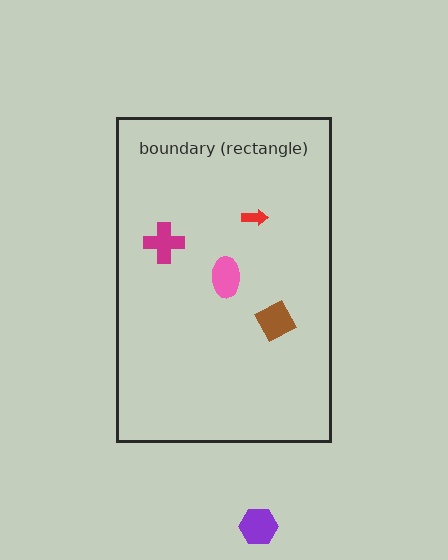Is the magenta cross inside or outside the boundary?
Inside.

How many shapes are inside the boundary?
4 inside, 1 outside.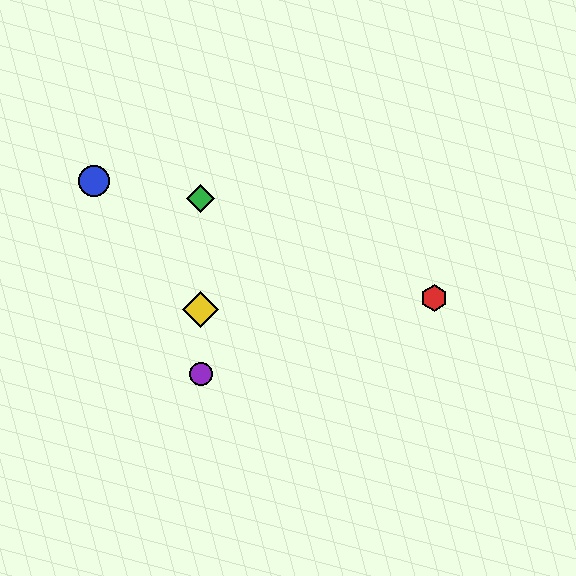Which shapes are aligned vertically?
The green diamond, the yellow diamond, the purple circle are aligned vertically.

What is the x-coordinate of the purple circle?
The purple circle is at x≈201.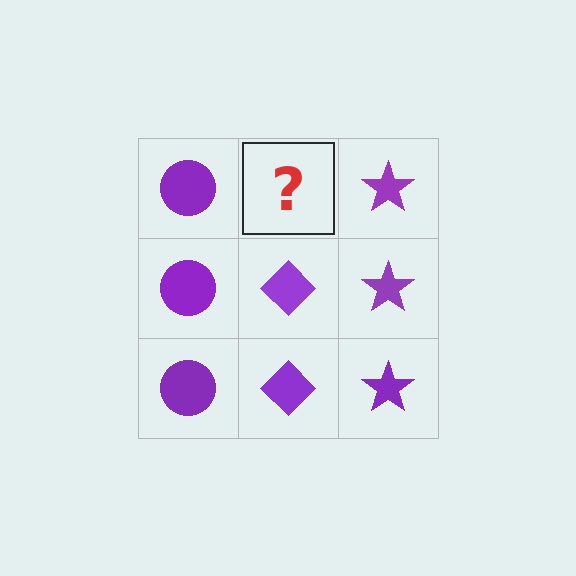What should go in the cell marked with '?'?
The missing cell should contain a purple diamond.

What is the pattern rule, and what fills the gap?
The rule is that each column has a consistent shape. The gap should be filled with a purple diamond.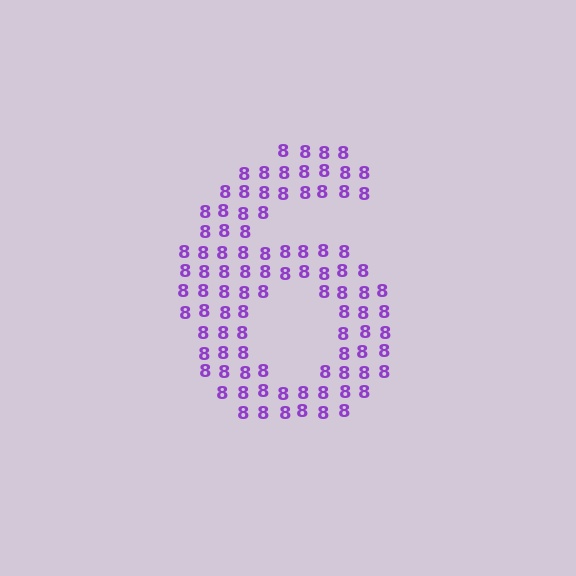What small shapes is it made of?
It is made of small digit 8's.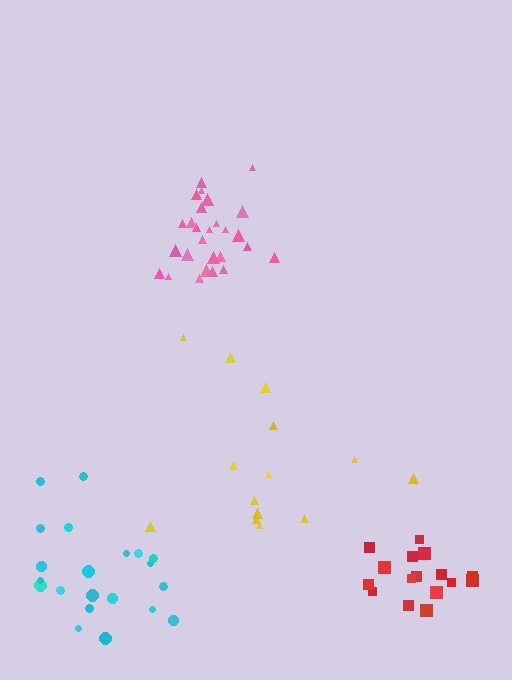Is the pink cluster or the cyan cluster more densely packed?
Pink.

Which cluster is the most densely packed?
Pink.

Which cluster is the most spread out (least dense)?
Yellow.